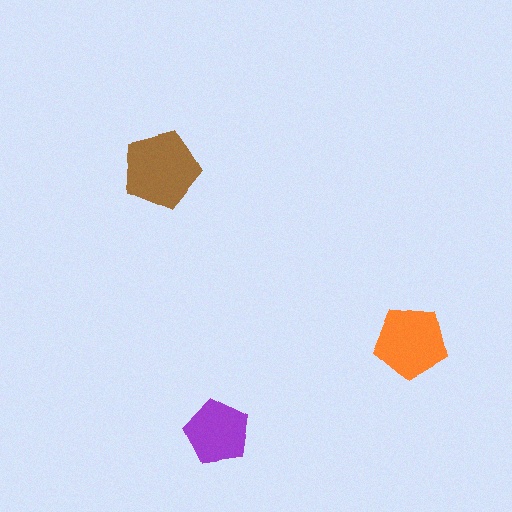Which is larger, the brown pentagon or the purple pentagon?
The brown one.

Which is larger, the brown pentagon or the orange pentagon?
The brown one.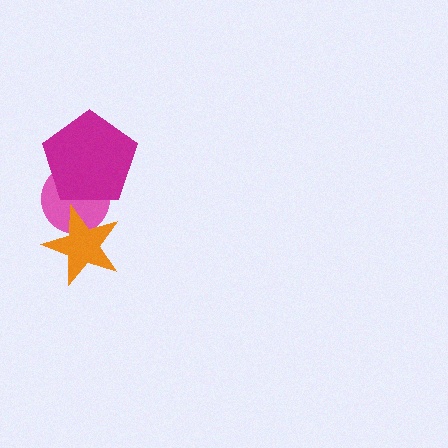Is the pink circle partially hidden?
Yes, it is partially covered by another shape.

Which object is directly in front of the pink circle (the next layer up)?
The magenta pentagon is directly in front of the pink circle.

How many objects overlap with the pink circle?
2 objects overlap with the pink circle.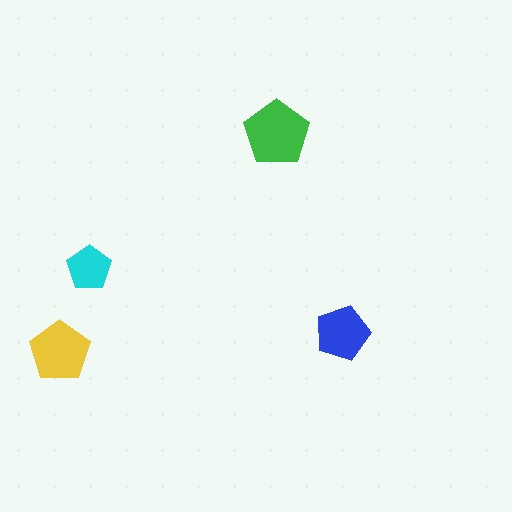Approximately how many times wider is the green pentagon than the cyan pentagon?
About 1.5 times wider.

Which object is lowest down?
The yellow pentagon is bottommost.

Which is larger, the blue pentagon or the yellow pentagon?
The yellow one.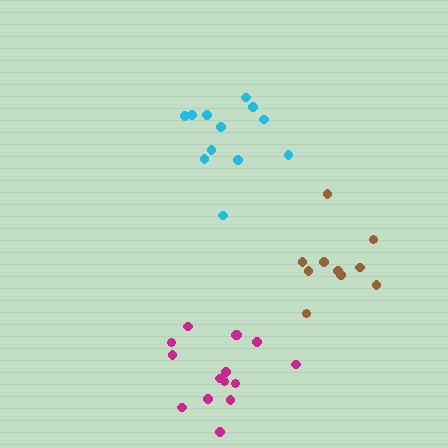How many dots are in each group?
Group 1: 12 dots, Group 2: 11 dots, Group 3: 15 dots (38 total).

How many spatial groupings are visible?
There are 3 spatial groupings.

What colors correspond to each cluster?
The clusters are colored: cyan, brown, magenta.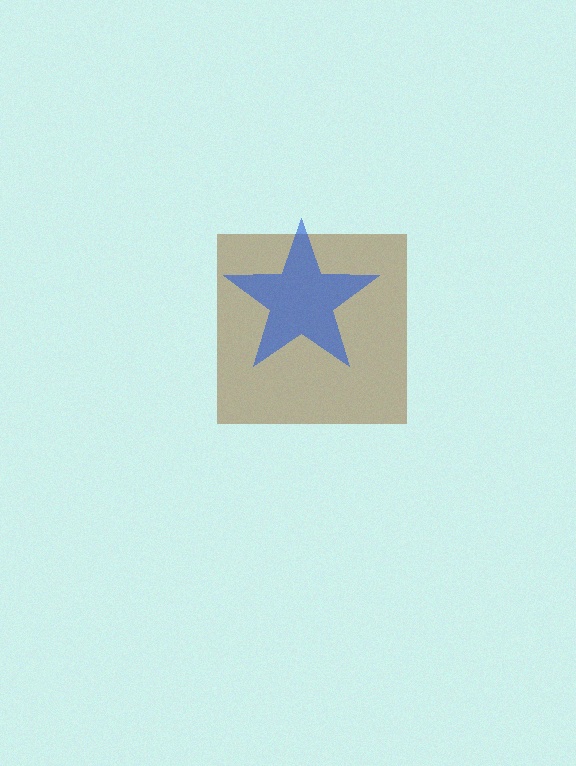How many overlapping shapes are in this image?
There are 2 overlapping shapes in the image.